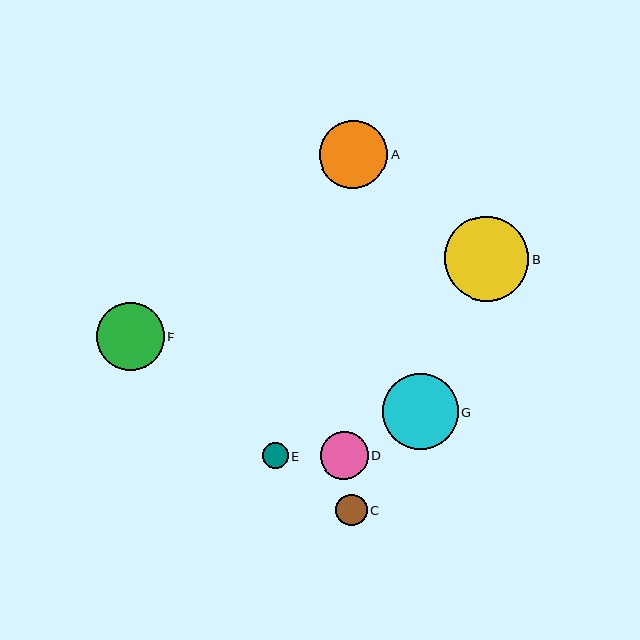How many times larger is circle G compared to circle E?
Circle G is approximately 2.9 times the size of circle E.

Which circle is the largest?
Circle B is the largest with a size of approximately 85 pixels.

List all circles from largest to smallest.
From largest to smallest: B, G, A, F, D, C, E.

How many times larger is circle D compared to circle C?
Circle D is approximately 1.5 times the size of circle C.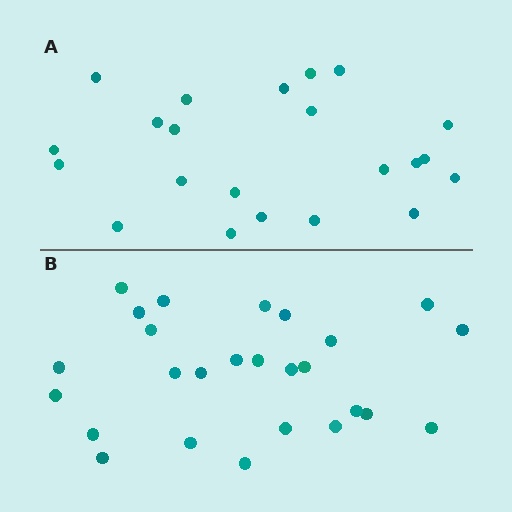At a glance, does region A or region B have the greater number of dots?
Region B (the bottom region) has more dots.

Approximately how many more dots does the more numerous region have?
Region B has about 4 more dots than region A.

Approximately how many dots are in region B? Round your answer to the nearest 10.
About 30 dots. (The exact count is 26, which rounds to 30.)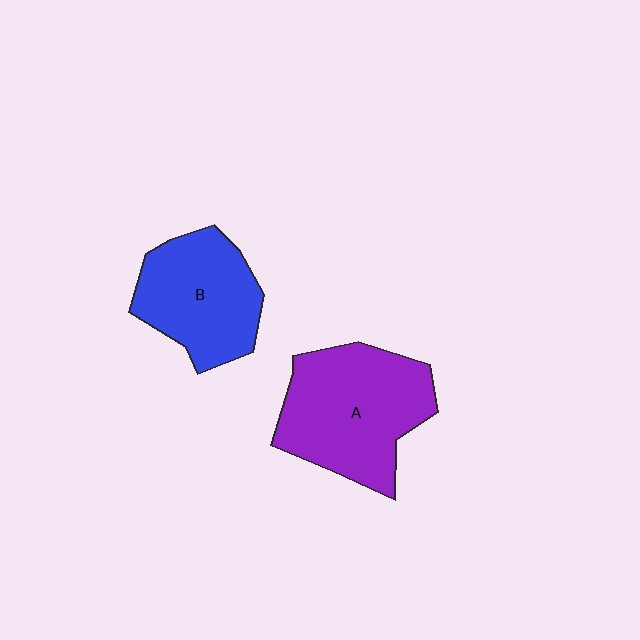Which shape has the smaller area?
Shape B (blue).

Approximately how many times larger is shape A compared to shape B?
Approximately 1.3 times.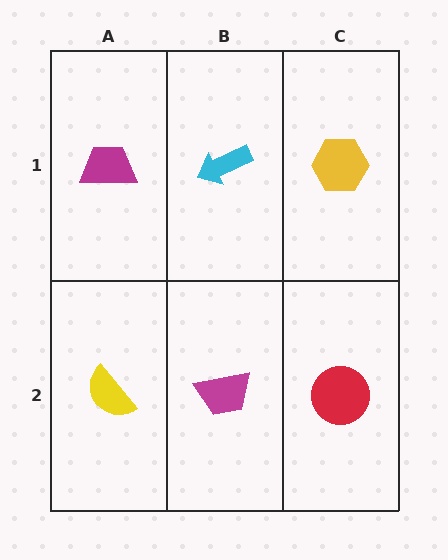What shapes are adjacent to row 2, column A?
A magenta trapezoid (row 1, column A), a magenta trapezoid (row 2, column B).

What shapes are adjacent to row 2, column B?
A cyan arrow (row 1, column B), a yellow semicircle (row 2, column A), a red circle (row 2, column C).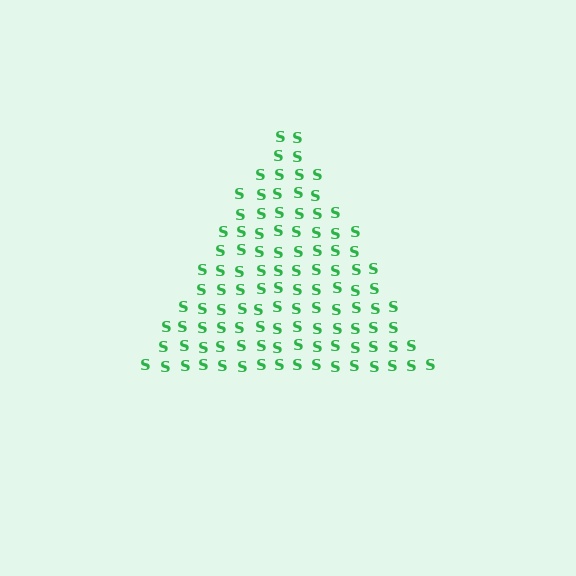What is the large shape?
The large shape is a triangle.